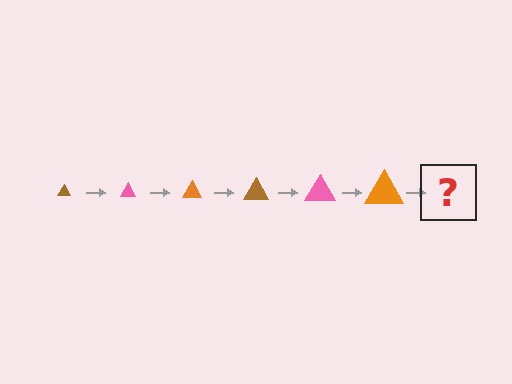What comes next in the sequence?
The next element should be a brown triangle, larger than the previous one.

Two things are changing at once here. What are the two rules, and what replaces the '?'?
The two rules are that the triangle grows larger each step and the color cycles through brown, pink, and orange. The '?' should be a brown triangle, larger than the previous one.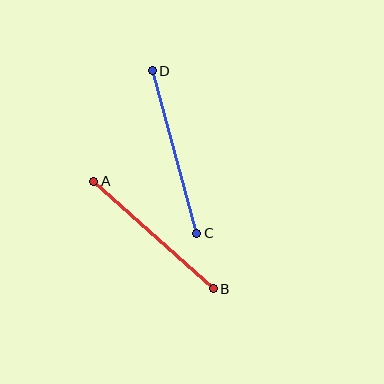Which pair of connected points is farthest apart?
Points C and D are farthest apart.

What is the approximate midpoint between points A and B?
The midpoint is at approximately (154, 235) pixels.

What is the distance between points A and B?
The distance is approximately 161 pixels.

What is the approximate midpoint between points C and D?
The midpoint is at approximately (175, 152) pixels.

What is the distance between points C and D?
The distance is approximately 168 pixels.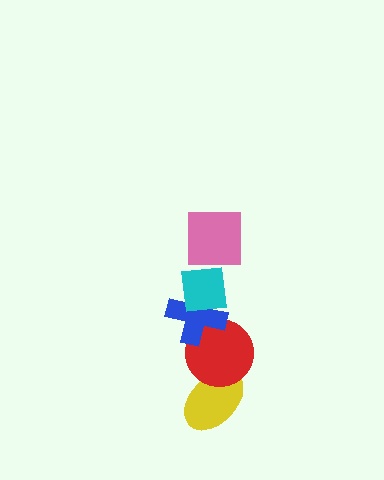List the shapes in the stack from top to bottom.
From top to bottom: the pink square, the cyan square, the blue cross, the red circle, the yellow ellipse.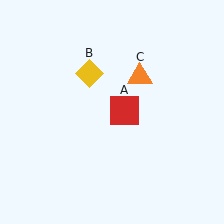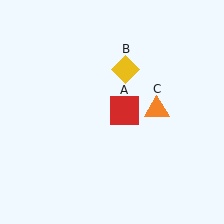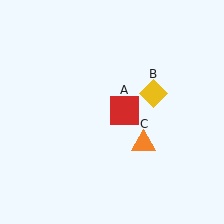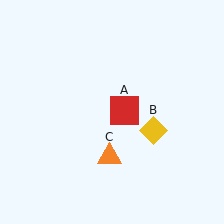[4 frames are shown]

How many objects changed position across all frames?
2 objects changed position: yellow diamond (object B), orange triangle (object C).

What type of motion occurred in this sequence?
The yellow diamond (object B), orange triangle (object C) rotated clockwise around the center of the scene.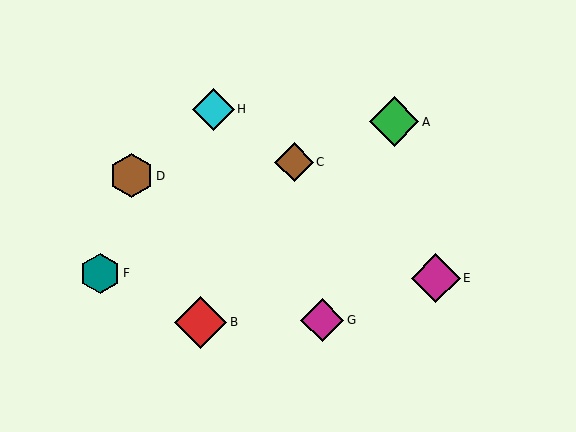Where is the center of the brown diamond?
The center of the brown diamond is at (294, 162).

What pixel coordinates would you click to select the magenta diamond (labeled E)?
Click at (436, 278) to select the magenta diamond E.